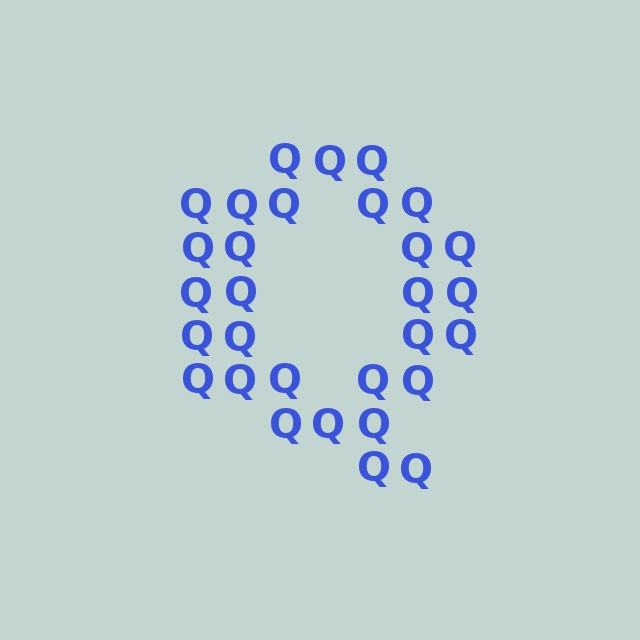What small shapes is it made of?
It is made of small letter Q's.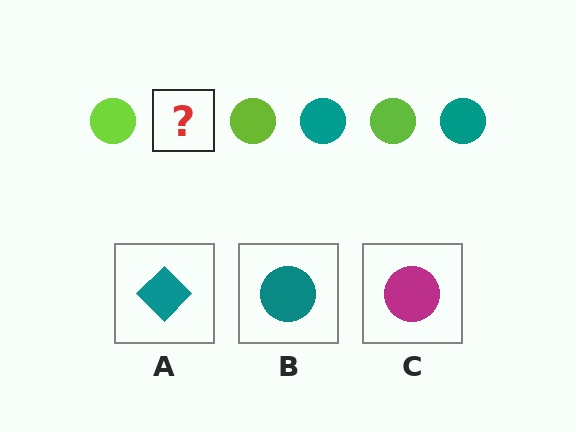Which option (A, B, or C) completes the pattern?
B.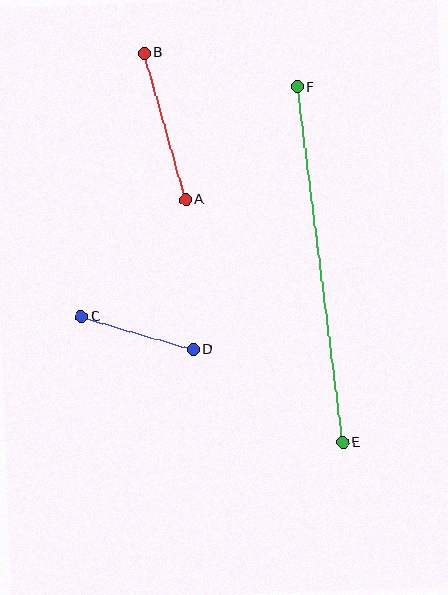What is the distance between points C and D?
The distance is approximately 116 pixels.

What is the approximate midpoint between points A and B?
The midpoint is at approximately (165, 126) pixels.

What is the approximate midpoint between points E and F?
The midpoint is at approximately (320, 265) pixels.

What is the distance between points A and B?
The distance is approximately 152 pixels.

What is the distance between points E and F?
The distance is approximately 358 pixels.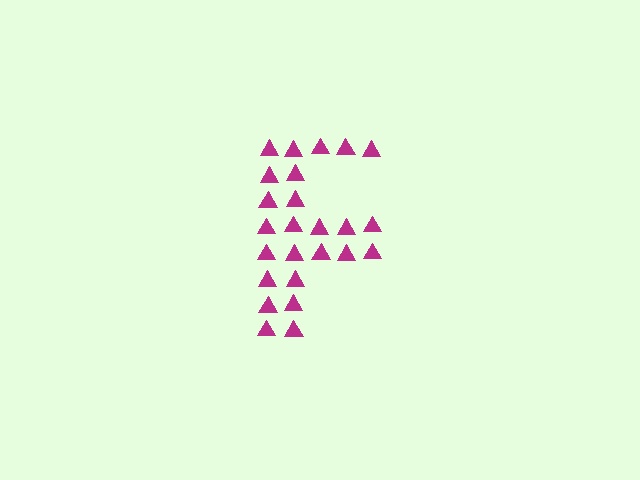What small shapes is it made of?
It is made of small triangles.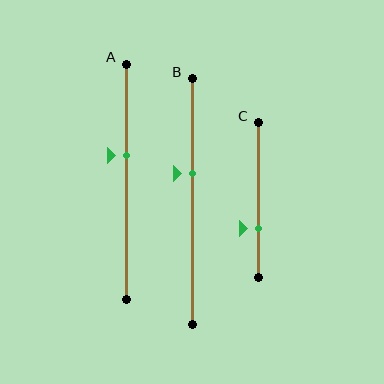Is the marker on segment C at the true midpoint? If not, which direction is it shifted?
No, the marker on segment C is shifted downward by about 19% of the segment length.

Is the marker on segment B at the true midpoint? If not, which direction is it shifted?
No, the marker on segment B is shifted upward by about 11% of the segment length.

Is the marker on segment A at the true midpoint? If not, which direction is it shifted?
No, the marker on segment A is shifted upward by about 11% of the segment length.